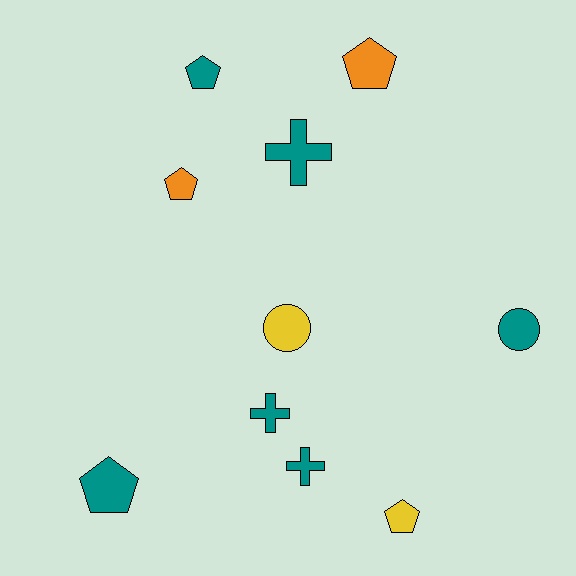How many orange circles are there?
There are no orange circles.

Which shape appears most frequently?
Pentagon, with 5 objects.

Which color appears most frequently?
Teal, with 6 objects.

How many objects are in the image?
There are 10 objects.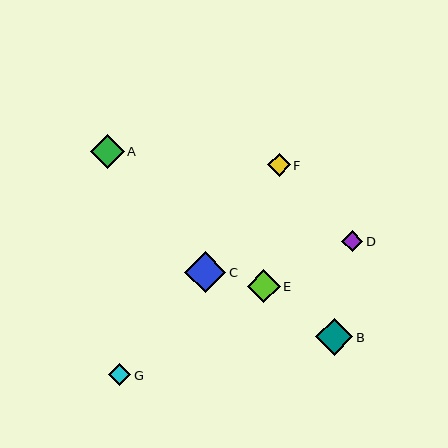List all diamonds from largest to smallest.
From largest to smallest: C, B, A, E, F, G, D.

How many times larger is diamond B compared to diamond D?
Diamond B is approximately 1.7 times the size of diamond D.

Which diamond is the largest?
Diamond C is the largest with a size of approximately 41 pixels.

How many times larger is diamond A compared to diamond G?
Diamond A is approximately 1.5 times the size of diamond G.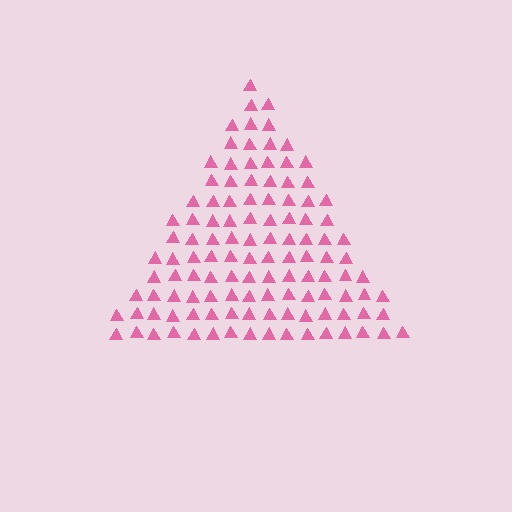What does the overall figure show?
The overall figure shows a triangle.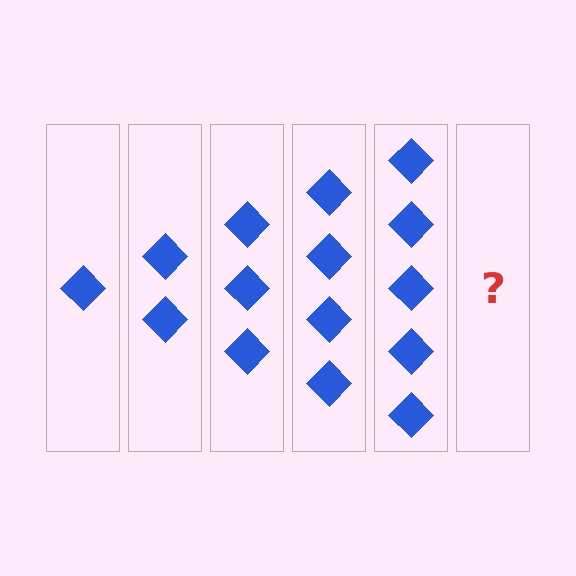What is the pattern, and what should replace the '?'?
The pattern is that each step adds one more diamond. The '?' should be 6 diamonds.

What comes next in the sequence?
The next element should be 6 diamonds.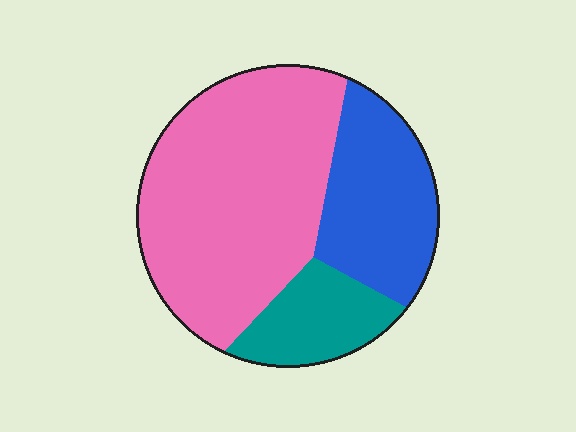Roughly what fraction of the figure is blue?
Blue covers about 25% of the figure.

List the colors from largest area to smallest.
From largest to smallest: pink, blue, teal.